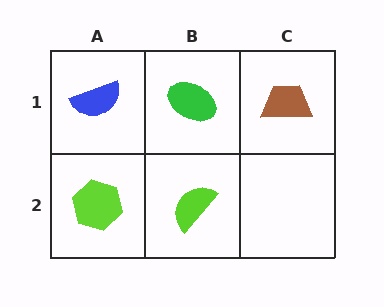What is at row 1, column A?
A blue semicircle.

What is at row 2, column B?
A lime semicircle.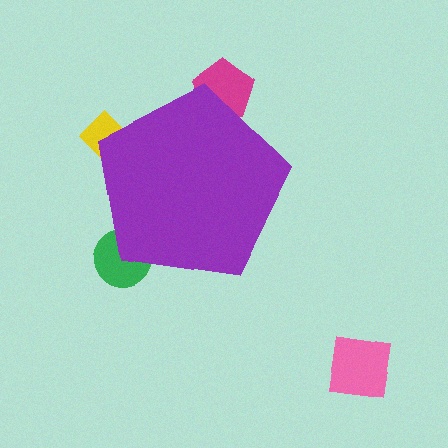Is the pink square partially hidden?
No, the pink square is fully visible.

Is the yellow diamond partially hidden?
Yes, the yellow diamond is partially hidden behind the purple pentagon.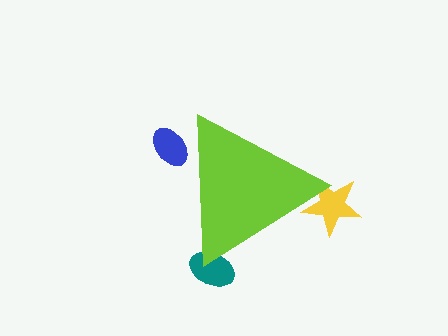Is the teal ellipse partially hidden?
Yes, the teal ellipse is partially hidden behind the lime triangle.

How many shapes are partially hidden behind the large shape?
3 shapes are partially hidden.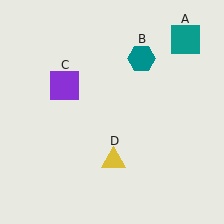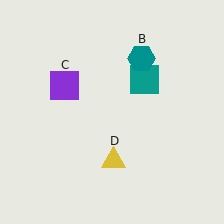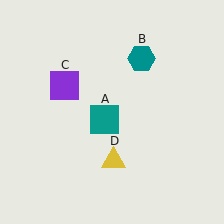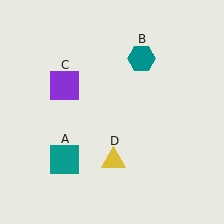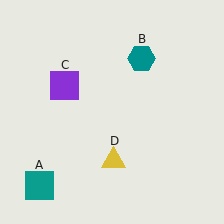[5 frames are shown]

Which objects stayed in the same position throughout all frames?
Teal hexagon (object B) and purple square (object C) and yellow triangle (object D) remained stationary.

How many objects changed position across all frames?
1 object changed position: teal square (object A).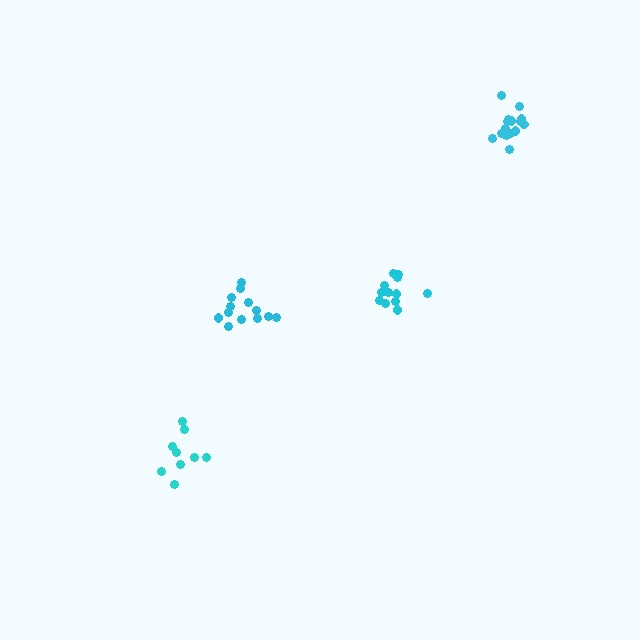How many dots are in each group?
Group 1: 9 dots, Group 2: 15 dots, Group 3: 12 dots, Group 4: 13 dots (49 total).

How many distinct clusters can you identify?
There are 4 distinct clusters.